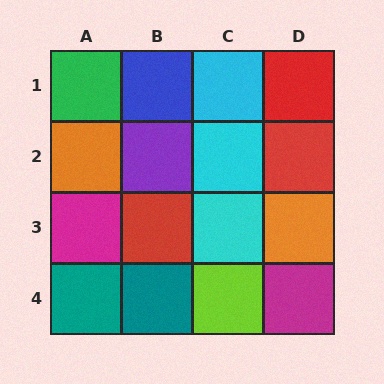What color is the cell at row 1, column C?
Cyan.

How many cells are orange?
2 cells are orange.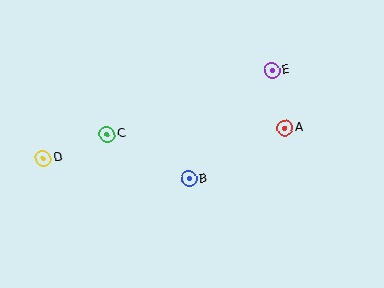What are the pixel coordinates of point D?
Point D is at (43, 158).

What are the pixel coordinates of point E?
Point E is at (272, 70).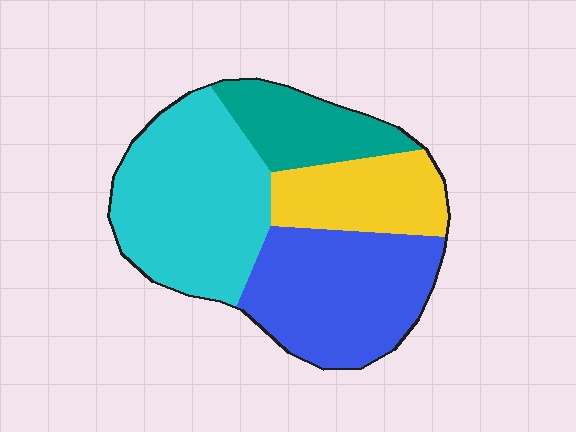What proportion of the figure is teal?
Teal takes up about one sixth (1/6) of the figure.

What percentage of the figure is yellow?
Yellow takes up less than a quarter of the figure.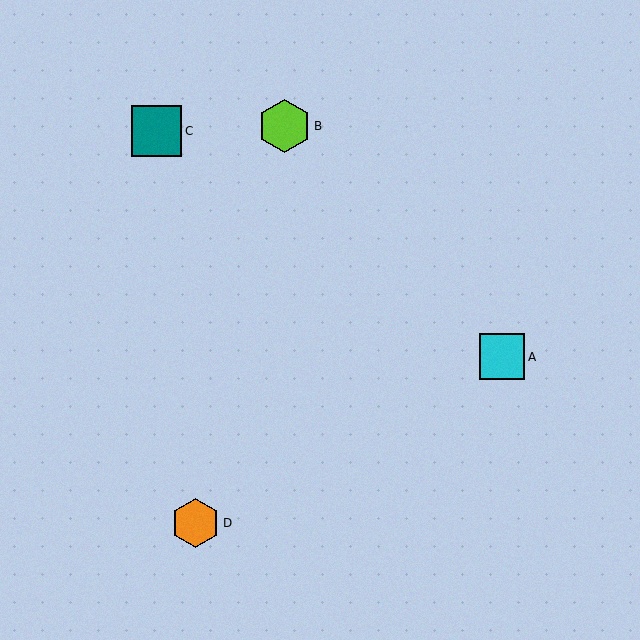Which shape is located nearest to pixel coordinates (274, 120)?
The lime hexagon (labeled B) at (285, 126) is nearest to that location.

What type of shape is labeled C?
Shape C is a teal square.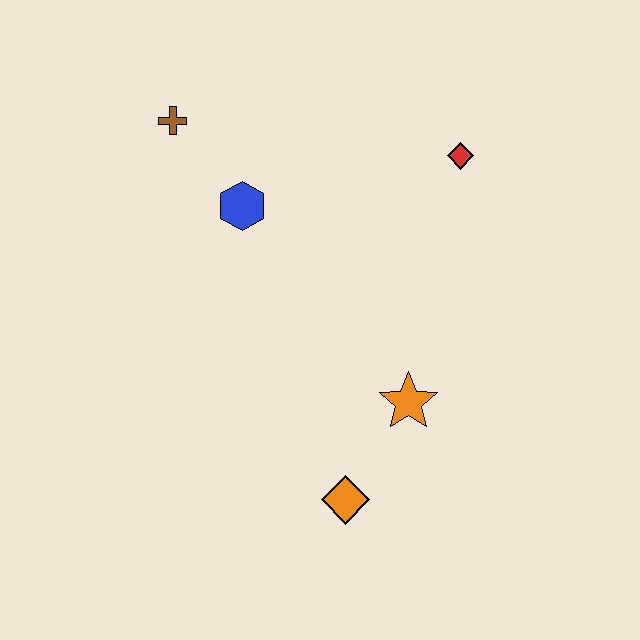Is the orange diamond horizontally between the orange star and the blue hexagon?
Yes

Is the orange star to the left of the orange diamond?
No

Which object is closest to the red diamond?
The blue hexagon is closest to the red diamond.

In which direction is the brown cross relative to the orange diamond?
The brown cross is above the orange diamond.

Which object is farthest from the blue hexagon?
The orange diamond is farthest from the blue hexagon.